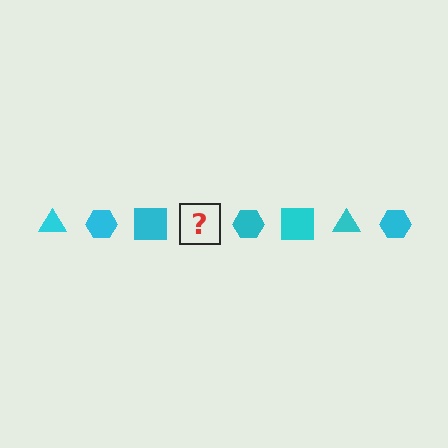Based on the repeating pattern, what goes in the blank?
The blank should be a cyan triangle.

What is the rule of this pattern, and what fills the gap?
The rule is that the pattern cycles through triangle, hexagon, square shapes in cyan. The gap should be filled with a cyan triangle.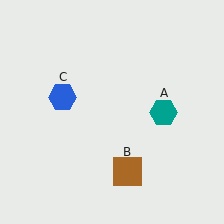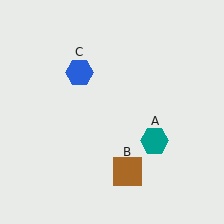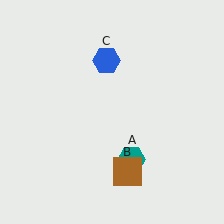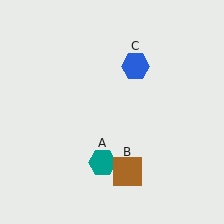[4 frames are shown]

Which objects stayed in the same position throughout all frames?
Brown square (object B) remained stationary.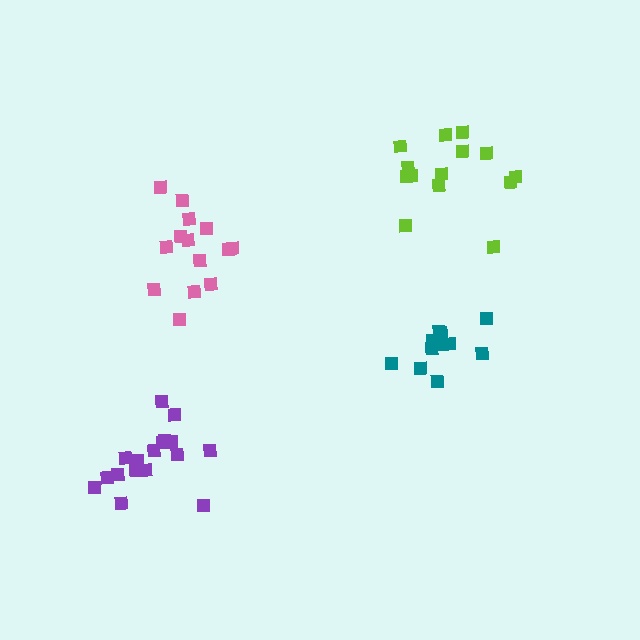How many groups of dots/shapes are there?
There are 4 groups.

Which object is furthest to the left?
The purple cluster is leftmost.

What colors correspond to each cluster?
The clusters are colored: lime, pink, purple, teal.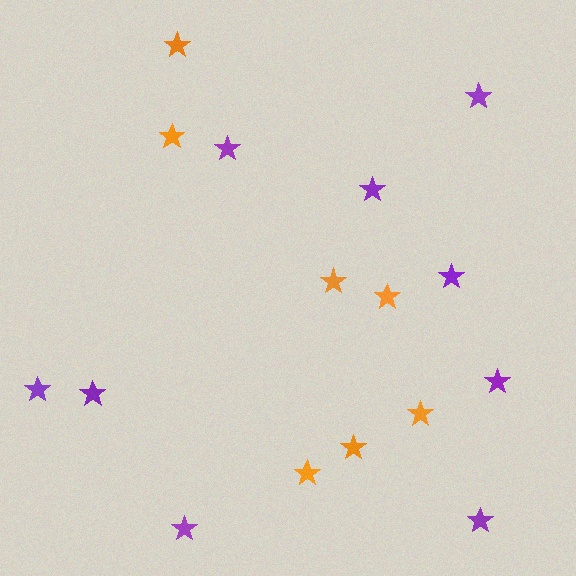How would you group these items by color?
There are 2 groups: one group of purple stars (9) and one group of orange stars (7).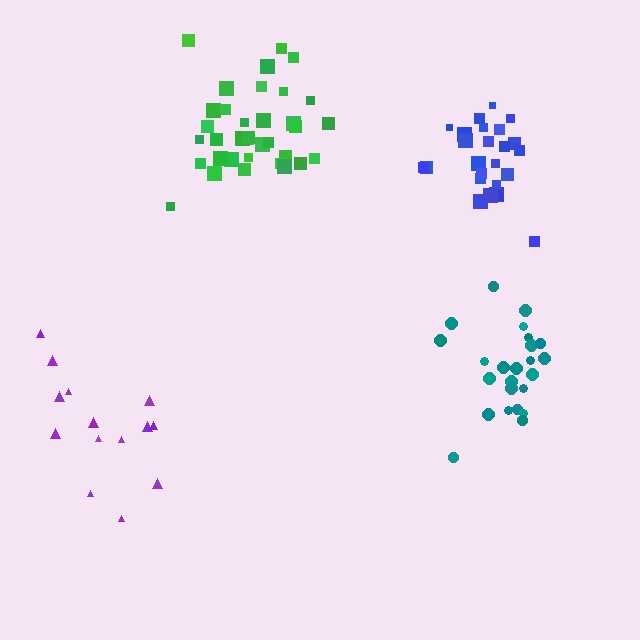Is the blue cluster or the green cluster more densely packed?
Blue.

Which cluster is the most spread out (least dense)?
Purple.